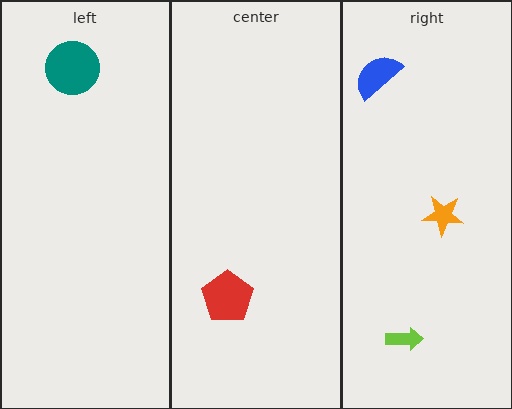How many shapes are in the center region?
1.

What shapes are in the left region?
The teal circle.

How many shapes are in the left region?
1.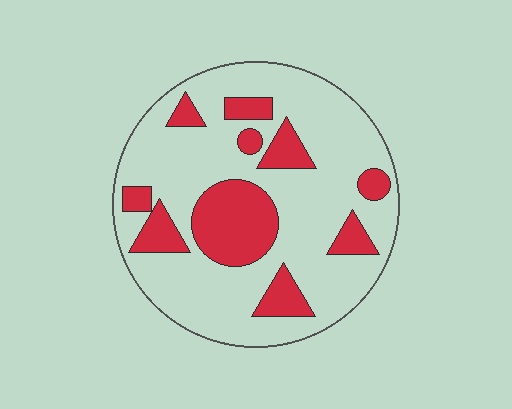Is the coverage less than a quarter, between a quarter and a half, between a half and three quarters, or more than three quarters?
Between a quarter and a half.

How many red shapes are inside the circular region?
10.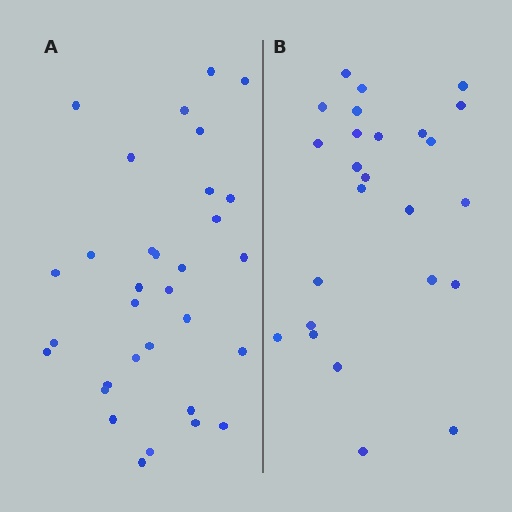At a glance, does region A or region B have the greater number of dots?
Region A (the left region) has more dots.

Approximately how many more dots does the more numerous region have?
Region A has roughly 8 or so more dots than region B.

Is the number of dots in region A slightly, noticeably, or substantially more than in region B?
Region A has noticeably more, but not dramatically so. The ratio is roughly 1.3 to 1.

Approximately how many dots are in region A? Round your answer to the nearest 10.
About 30 dots. (The exact count is 32, which rounds to 30.)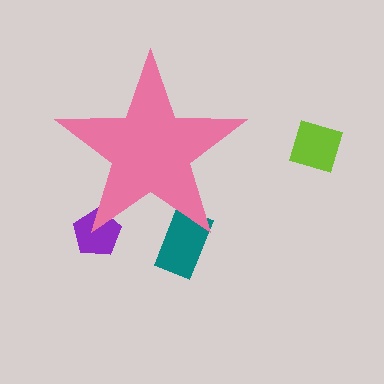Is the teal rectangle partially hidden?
Yes, the teal rectangle is partially hidden behind the pink star.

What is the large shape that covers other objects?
A pink star.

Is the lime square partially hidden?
No, the lime square is fully visible.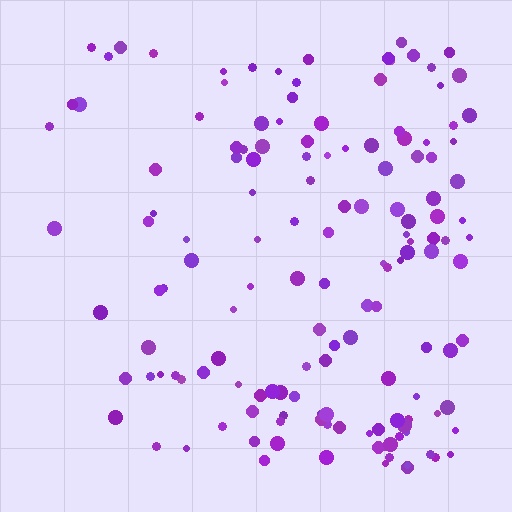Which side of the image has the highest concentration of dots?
The right.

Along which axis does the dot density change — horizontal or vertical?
Horizontal.